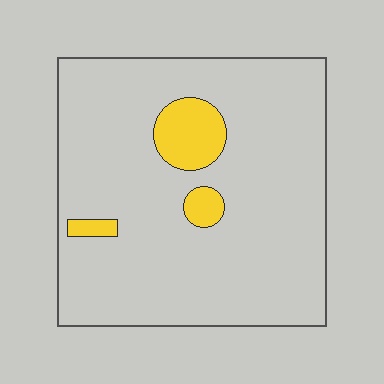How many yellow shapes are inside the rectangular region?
3.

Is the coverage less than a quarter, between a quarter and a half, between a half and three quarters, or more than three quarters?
Less than a quarter.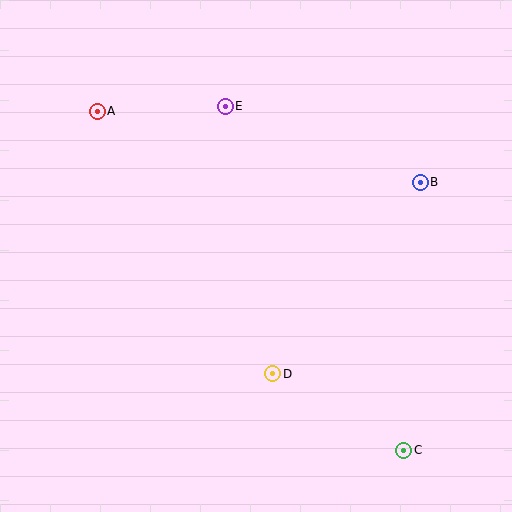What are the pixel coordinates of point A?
Point A is at (97, 111).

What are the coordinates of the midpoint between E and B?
The midpoint between E and B is at (323, 144).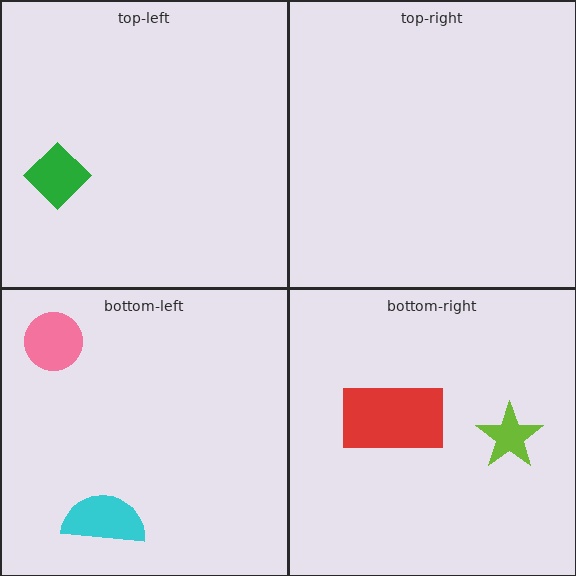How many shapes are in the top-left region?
1.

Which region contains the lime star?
The bottom-right region.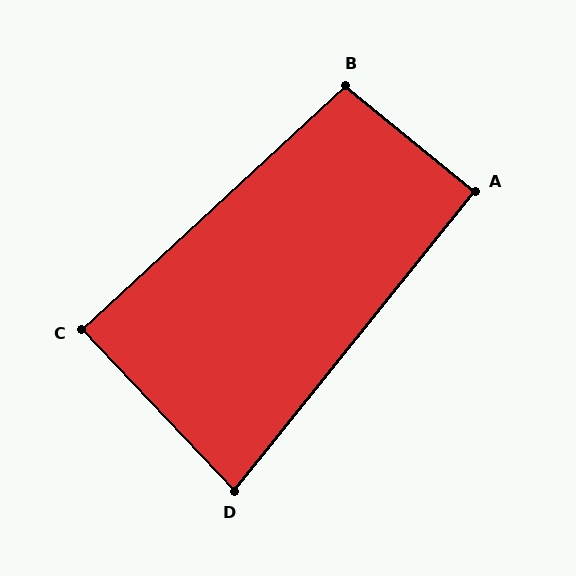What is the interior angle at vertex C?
Approximately 89 degrees (approximately right).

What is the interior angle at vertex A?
Approximately 91 degrees (approximately right).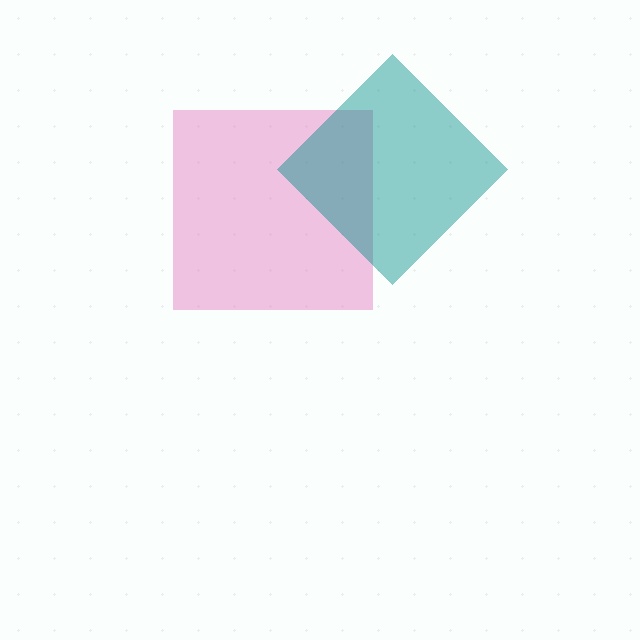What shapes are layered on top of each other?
The layered shapes are: a pink square, a teal diamond.